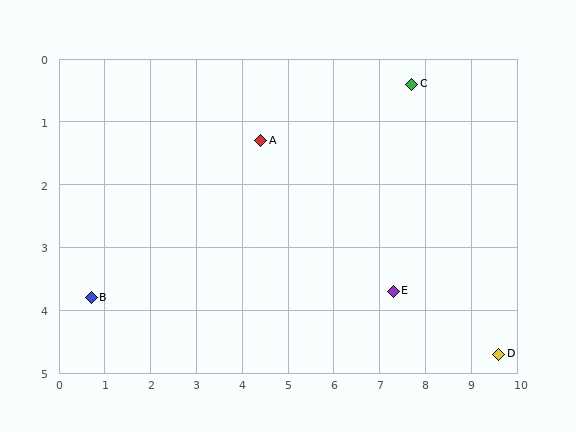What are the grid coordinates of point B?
Point B is at approximately (0.7, 3.8).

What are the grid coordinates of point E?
Point E is at approximately (7.3, 3.7).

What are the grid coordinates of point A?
Point A is at approximately (4.4, 1.3).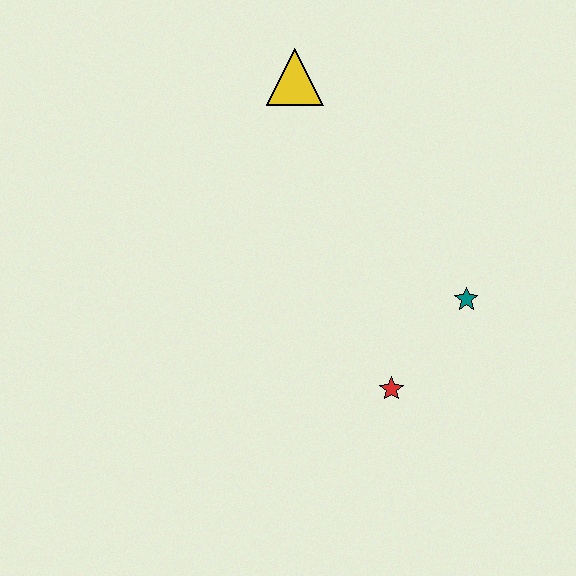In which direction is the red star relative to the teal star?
The red star is below the teal star.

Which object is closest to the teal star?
The red star is closest to the teal star.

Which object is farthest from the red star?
The yellow triangle is farthest from the red star.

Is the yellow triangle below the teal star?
No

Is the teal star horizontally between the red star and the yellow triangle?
No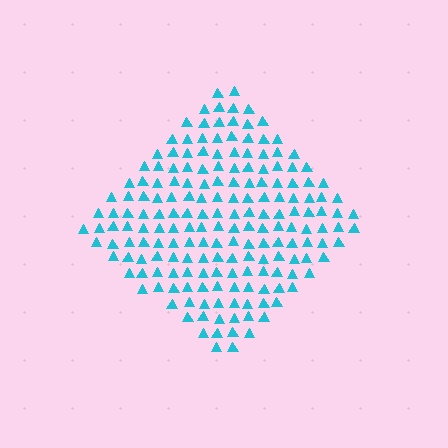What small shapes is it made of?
It is made of small triangles.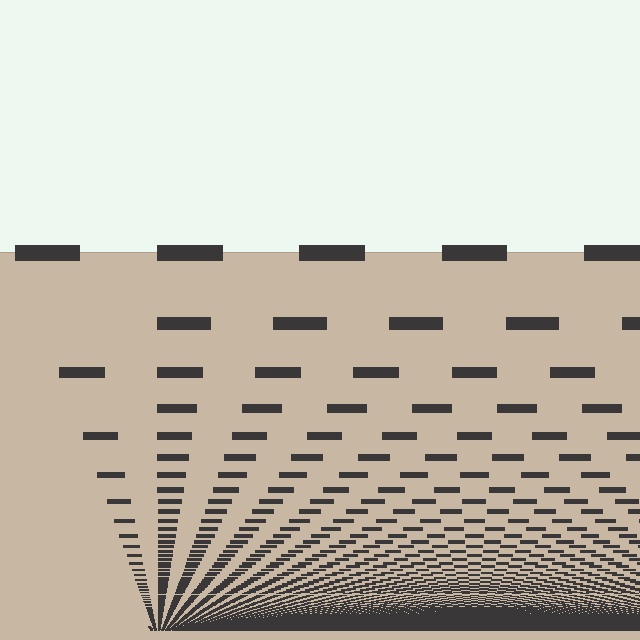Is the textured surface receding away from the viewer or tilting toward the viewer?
The surface appears to tilt toward the viewer. Texture elements get larger and sparser toward the top.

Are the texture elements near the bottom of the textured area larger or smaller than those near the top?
Smaller. The gradient is inverted — elements near the bottom are smaller and denser.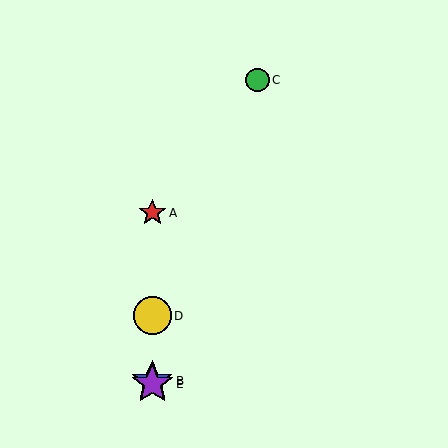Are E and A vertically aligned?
Yes, both are at x≈152.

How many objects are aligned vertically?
4 objects (A, B, D, E) are aligned vertically.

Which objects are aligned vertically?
Objects A, B, D, E are aligned vertically.